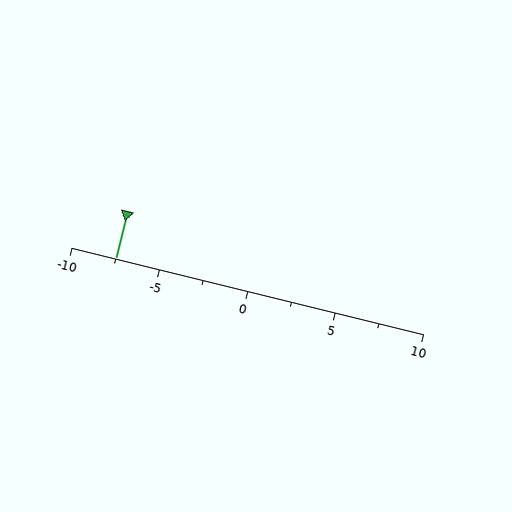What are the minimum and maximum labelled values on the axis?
The axis runs from -10 to 10.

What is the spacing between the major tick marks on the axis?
The major ticks are spaced 5 apart.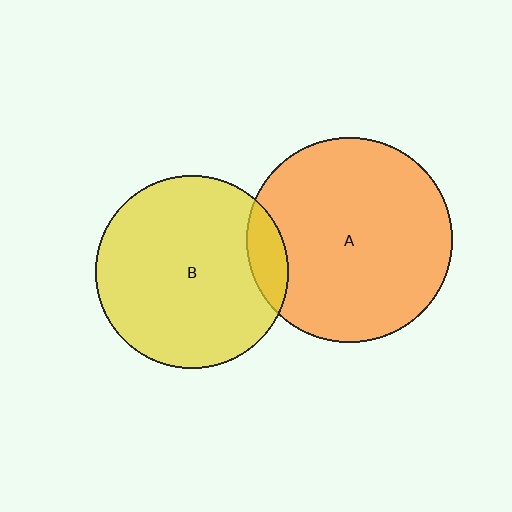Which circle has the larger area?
Circle A (orange).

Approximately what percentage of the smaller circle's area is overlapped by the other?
Approximately 10%.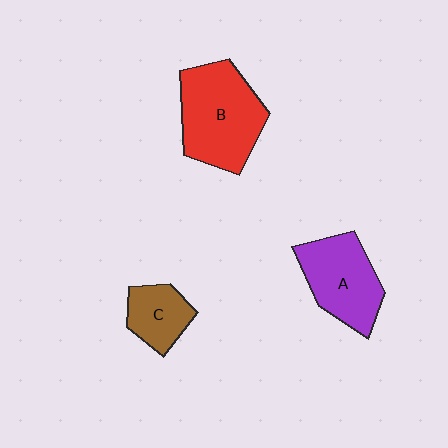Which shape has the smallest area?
Shape C (brown).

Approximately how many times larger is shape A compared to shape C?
Approximately 1.7 times.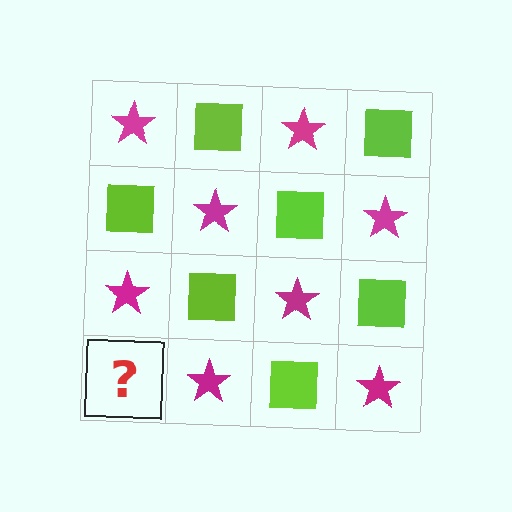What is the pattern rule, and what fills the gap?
The rule is that it alternates magenta star and lime square in a checkerboard pattern. The gap should be filled with a lime square.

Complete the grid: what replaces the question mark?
The question mark should be replaced with a lime square.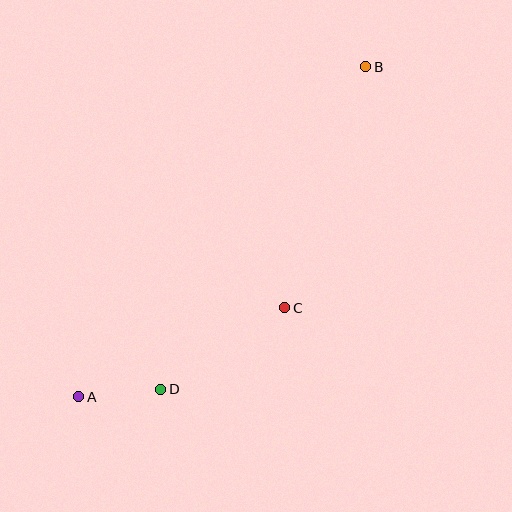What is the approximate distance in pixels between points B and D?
The distance between B and D is approximately 382 pixels.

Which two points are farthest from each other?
Points A and B are farthest from each other.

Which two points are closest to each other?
Points A and D are closest to each other.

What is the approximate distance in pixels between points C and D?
The distance between C and D is approximately 148 pixels.